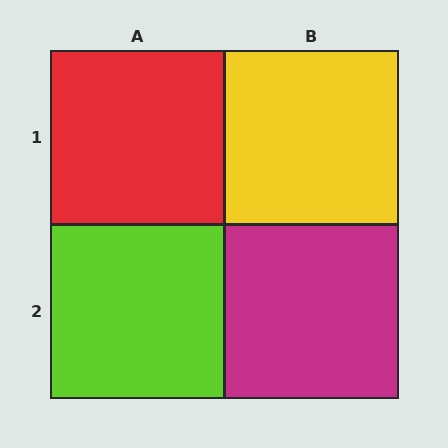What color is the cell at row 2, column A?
Lime.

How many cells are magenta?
1 cell is magenta.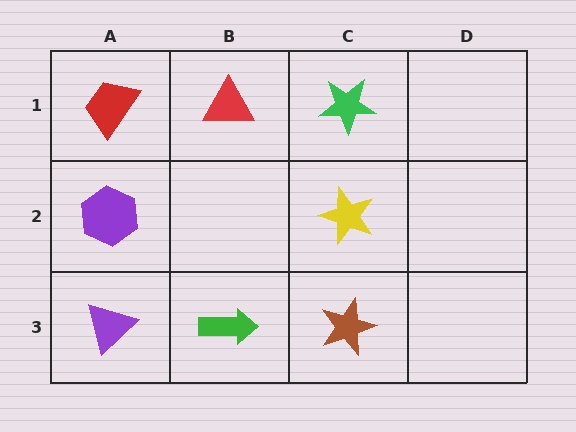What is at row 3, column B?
A green arrow.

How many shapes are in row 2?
2 shapes.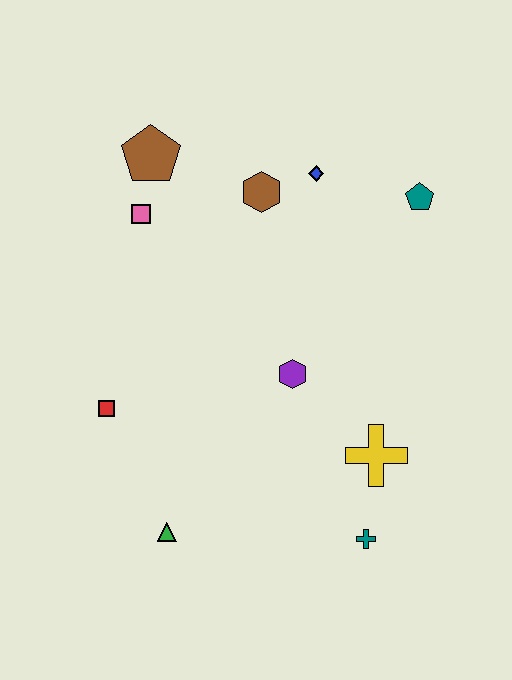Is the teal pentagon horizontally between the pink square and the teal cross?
No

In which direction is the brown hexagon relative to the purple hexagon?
The brown hexagon is above the purple hexagon.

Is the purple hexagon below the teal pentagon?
Yes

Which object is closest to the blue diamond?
The brown hexagon is closest to the blue diamond.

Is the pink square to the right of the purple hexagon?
No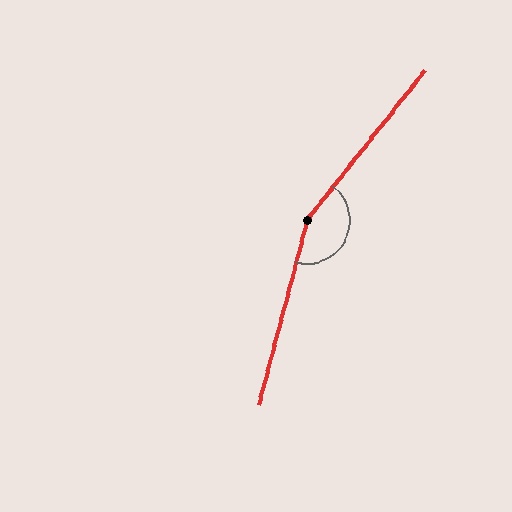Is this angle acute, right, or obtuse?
It is obtuse.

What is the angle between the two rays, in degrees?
Approximately 156 degrees.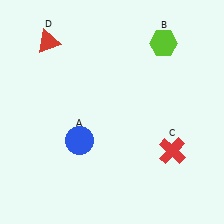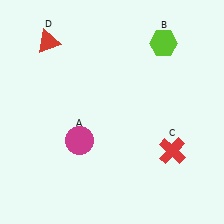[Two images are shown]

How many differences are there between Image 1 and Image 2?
There is 1 difference between the two images.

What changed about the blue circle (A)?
In Image 1, A is blue. In Image 2, it changed to magenta.